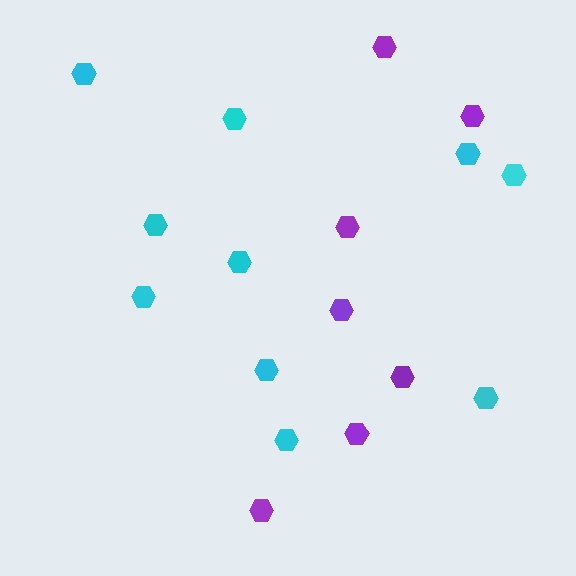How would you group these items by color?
There are 2 groups: one group of cyan hexagons (10) and one group of purple hexagons (7).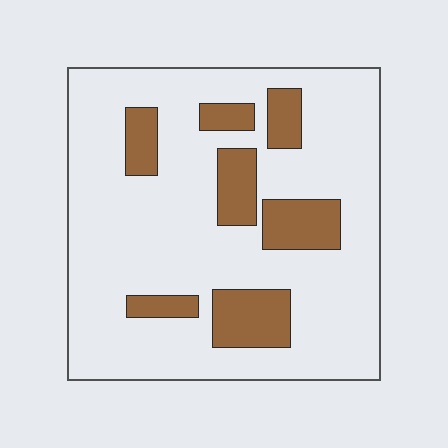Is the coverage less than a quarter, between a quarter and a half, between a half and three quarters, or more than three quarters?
Less than a quarter.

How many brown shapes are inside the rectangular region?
7.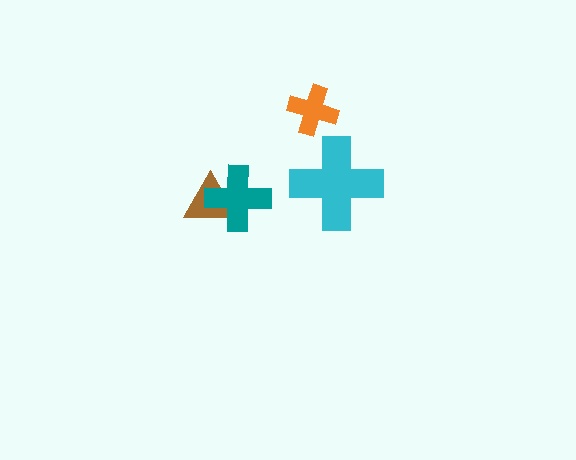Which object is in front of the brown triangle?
The teal cross is in front of the brown triangle.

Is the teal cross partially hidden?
No, no other shape covers it.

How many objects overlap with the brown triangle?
1 object overlaps with the brown triangle.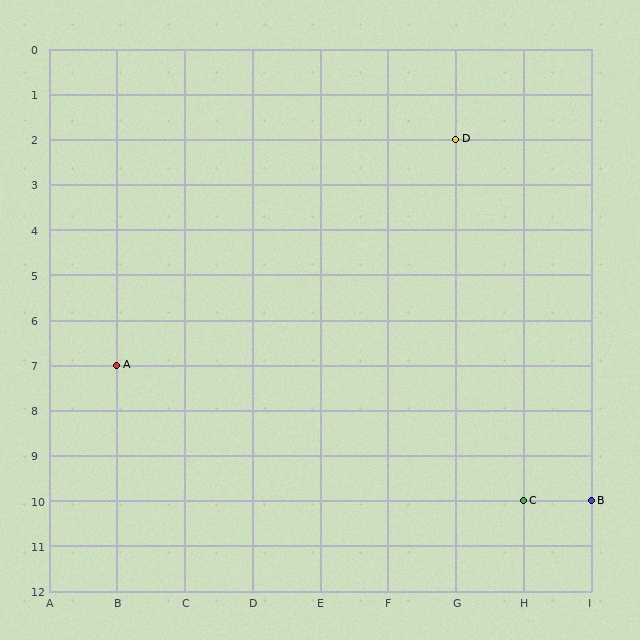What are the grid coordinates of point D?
Point D is at grid coordinates (G, 2).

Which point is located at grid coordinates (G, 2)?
Point D is at (G, 2).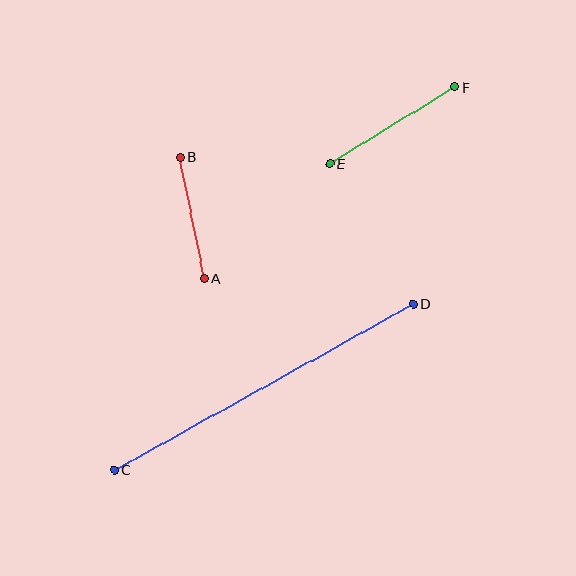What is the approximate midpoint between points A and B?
The midpoint is at approximately (192, 218) pixels.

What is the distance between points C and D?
The distance is approximately 341 pixels.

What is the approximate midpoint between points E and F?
The midpoint is at approximately (392, 125) pixels.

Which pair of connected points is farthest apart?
Points C and D are farthest apart.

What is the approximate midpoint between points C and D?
The midpoint is at approximately (264, 387) pixels.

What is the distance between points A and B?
The distance is approximately 124 pixels.